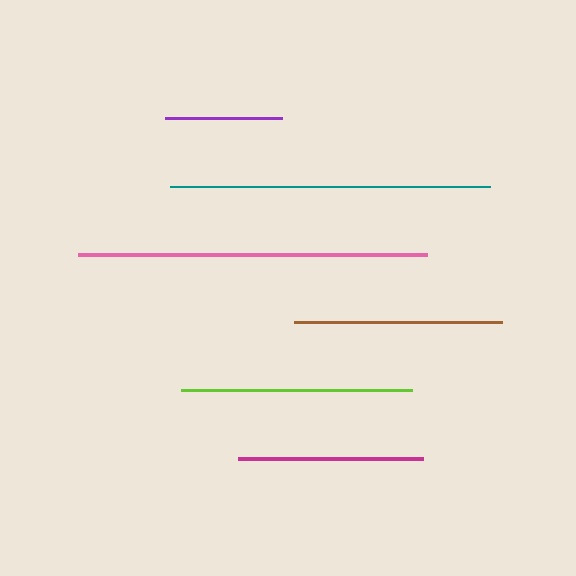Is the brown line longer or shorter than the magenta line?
The brown line is longer than the magenta line.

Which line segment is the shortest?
The purple line is the shortest at approximately 118 pixels.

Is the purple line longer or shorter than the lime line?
The lime line is longer than the purple line.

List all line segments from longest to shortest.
From longest to shortest: pink, teal, lime, brown, magenta, purple.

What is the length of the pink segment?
The pink segment is approximately 349 pixels long.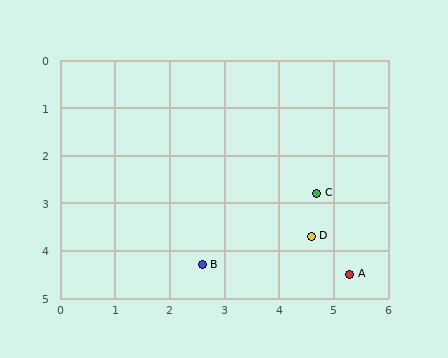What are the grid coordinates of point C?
Point C is at approximately (4.7, 2.8).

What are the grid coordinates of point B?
Point B is at approximately (2.6, 4.3).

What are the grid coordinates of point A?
Point A is at approximately (5.3, 4.5).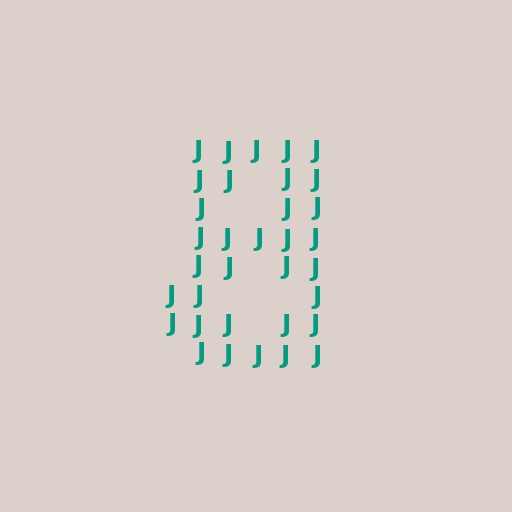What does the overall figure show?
The overall figure shows the digit 8.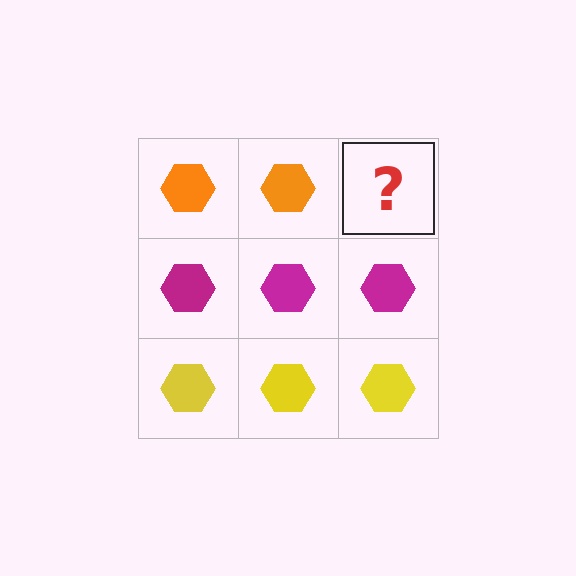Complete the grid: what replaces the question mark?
The question mark should be replaced with an orange hexagon.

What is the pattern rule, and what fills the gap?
The rule is that each row has a consistent color. The gap should be filled with an orange hexagon.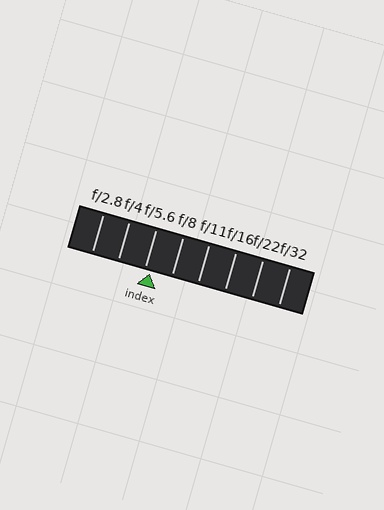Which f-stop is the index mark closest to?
The index mark is closest to f/5.6.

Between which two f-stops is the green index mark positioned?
The index mark is between f/5.6 and f/8.